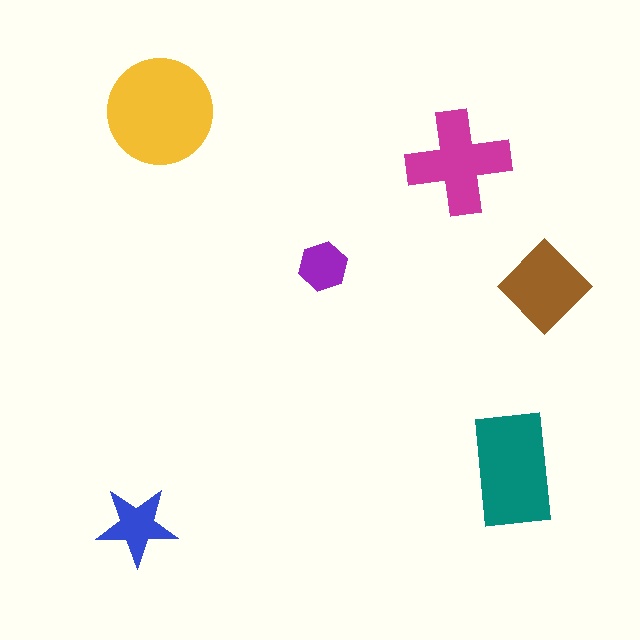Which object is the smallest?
The purple hexagon.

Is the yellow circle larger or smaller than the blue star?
Larger.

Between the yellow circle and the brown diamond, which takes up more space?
The yellow circle.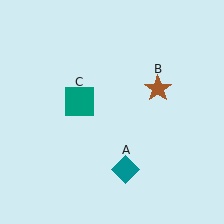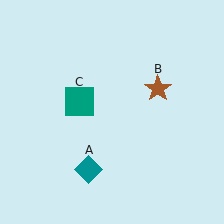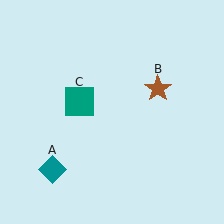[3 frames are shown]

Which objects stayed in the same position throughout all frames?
Brown star (object B) and teal square (object C) remained stationary.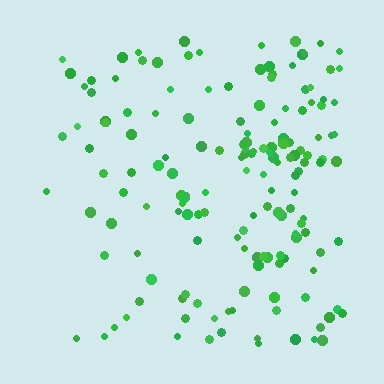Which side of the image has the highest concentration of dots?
The right.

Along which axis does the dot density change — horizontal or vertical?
Horizontal.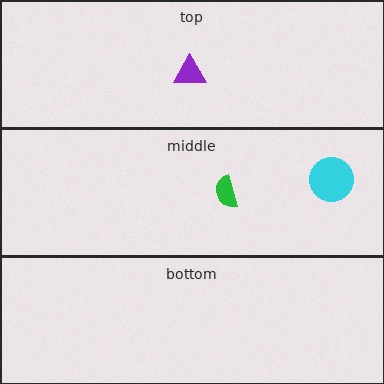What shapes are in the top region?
The purple triangle.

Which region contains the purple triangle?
The top region.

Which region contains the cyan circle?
The middle region.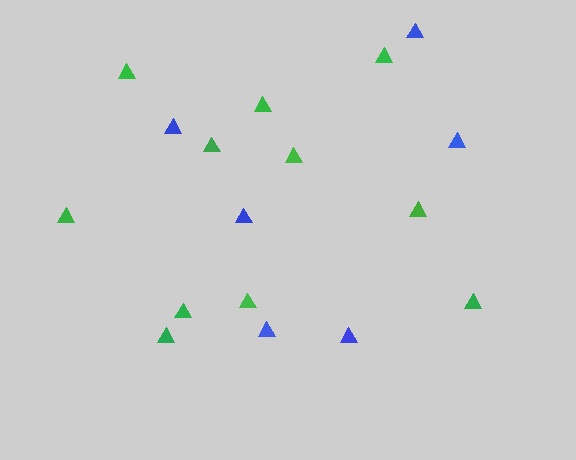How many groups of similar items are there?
There are 2 groups: one group of blue triangles (6) and one group of green triangles (11).